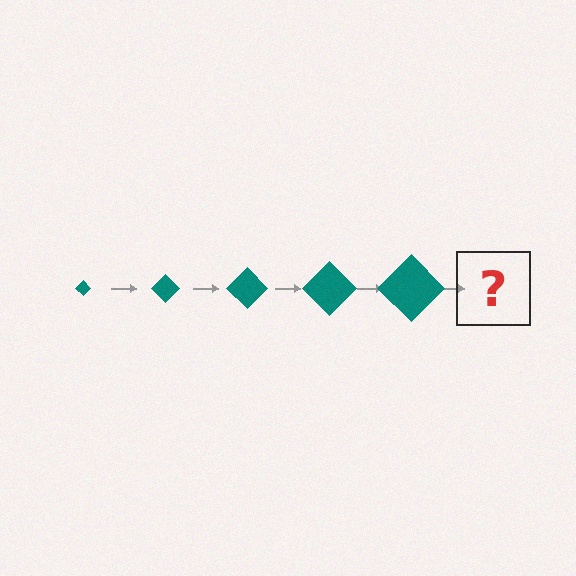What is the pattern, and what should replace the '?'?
The pattern is that the diamond gets progressively larger each step. The '?' should be a teal diamond, larger than the previous one.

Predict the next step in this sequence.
The next step is a teal diamond, larger than the previous one.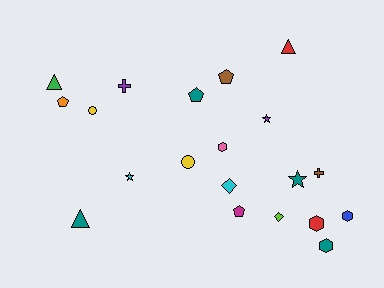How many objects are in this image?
There are 20 objects.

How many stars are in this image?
There are 3 stars.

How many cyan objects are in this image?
There are 2 cyan objects.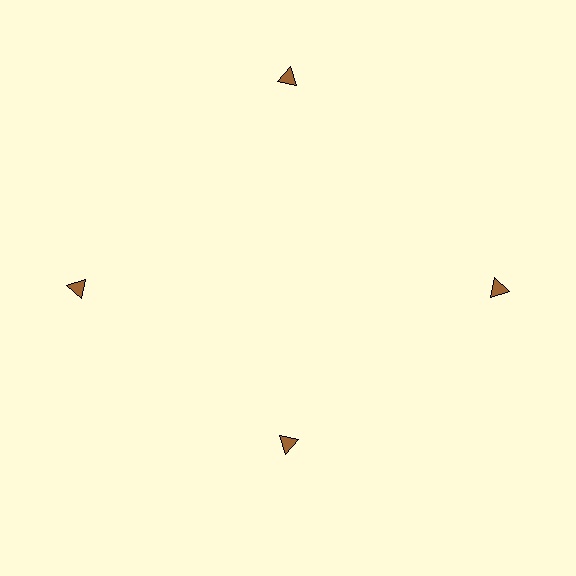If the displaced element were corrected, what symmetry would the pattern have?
It would have 4-fold rotational symmetry — the pattern would map onto itself every 90 degrees.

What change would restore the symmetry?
The symmetry would be restored by moving it outward, back onto the ring so that all 4 triangles sit at equal angles and equal distance from the center.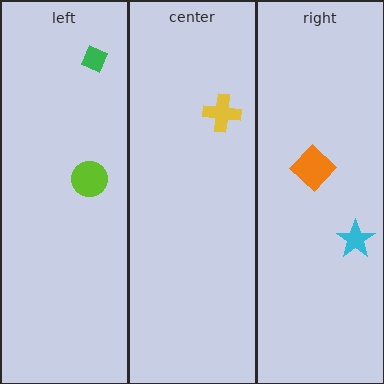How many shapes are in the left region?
2.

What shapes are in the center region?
The yellow cross.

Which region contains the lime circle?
The left region.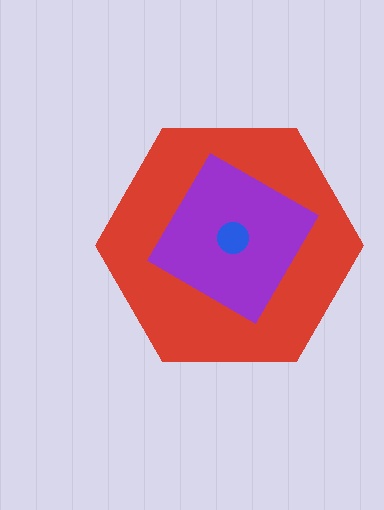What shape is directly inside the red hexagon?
The purple diamond.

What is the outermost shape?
The red hexagon.